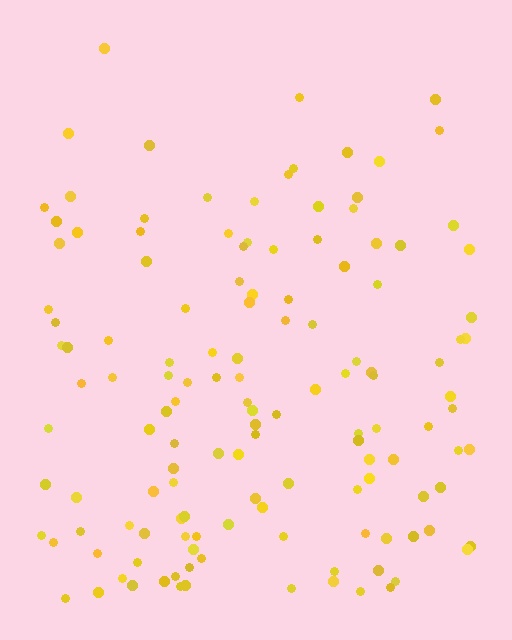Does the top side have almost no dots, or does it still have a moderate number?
Still a moderate number, just noticeably fewer than the bottom.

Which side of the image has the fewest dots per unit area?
The top.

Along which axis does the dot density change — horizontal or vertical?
Vertical.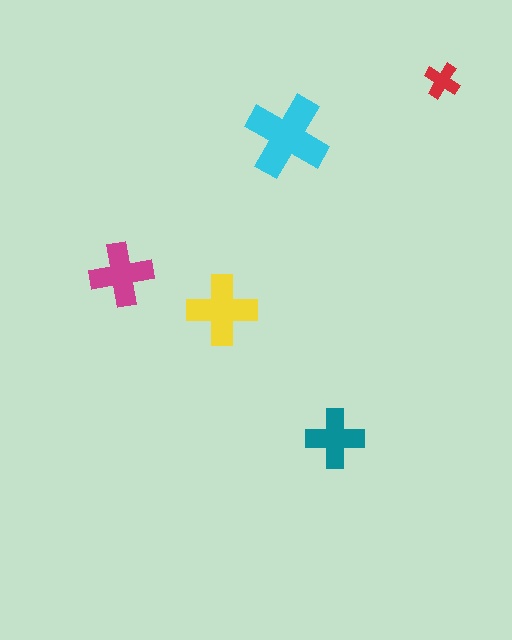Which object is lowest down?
The teal cross is bottommost.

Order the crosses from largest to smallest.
the cyan one, the yellow one, the magenta one, the teal one, the red one.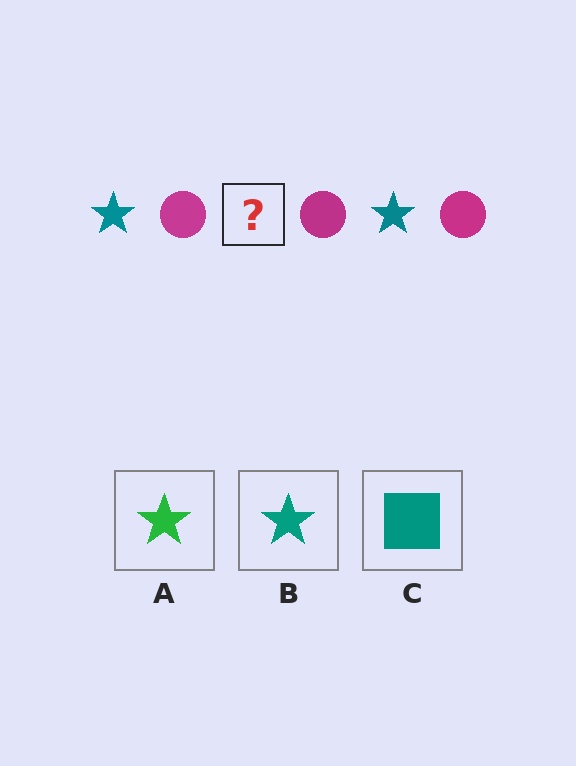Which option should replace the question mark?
Option B.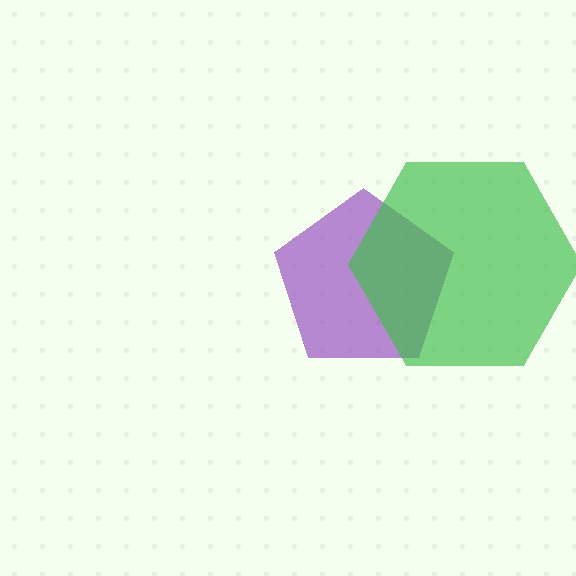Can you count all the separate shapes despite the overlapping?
Yes, there are 2 separate shapes.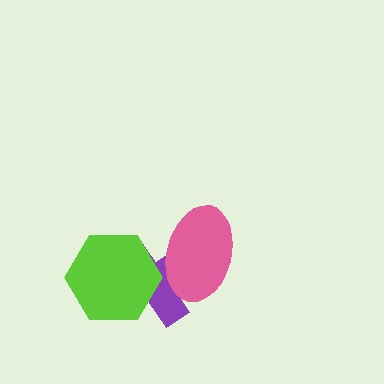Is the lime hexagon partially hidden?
No, no other shape covers it.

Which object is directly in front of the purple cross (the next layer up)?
The pink ellipse is directly in front of the purple cross.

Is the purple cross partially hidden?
Yes, it is partially covered by another shape.